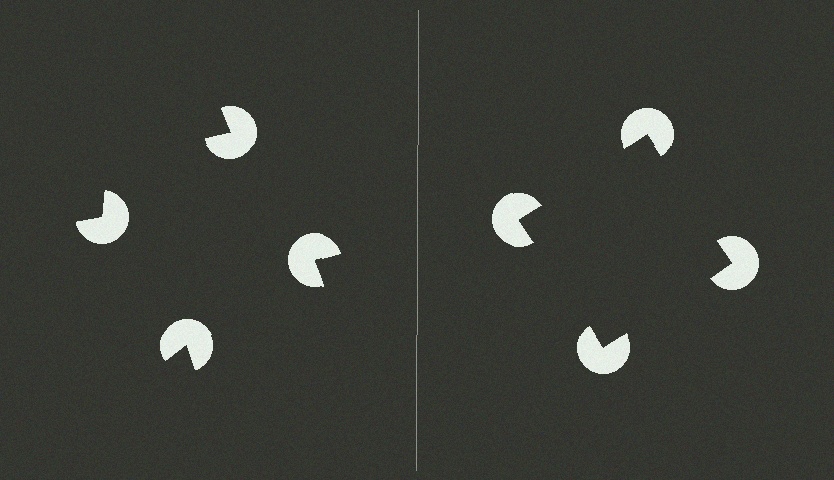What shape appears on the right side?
An illusory square.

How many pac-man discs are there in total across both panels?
8 — 4 on each side.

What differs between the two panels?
The pac-man discs are positioned identically on both sides; only the wedge orientations differ. On the right they align to a square; on the left they are misaligned.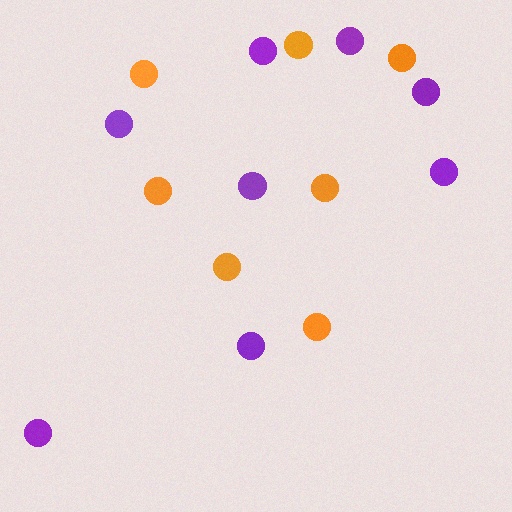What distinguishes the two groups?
There are 2 groups: one group of orange circles (7) and one group of purple circles (8).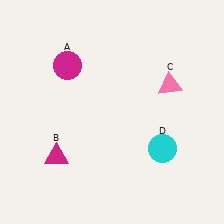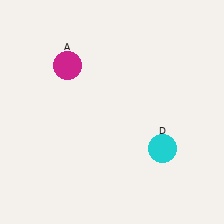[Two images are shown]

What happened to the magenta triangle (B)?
The magenta triangle (B) was removed in Image 2. It was in the bottom-left area of Image 1.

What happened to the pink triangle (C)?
The pink triangle (C) was removed in Image 2. It was in the top-right area of Image 1.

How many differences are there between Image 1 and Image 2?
There are 2 differences between the two images.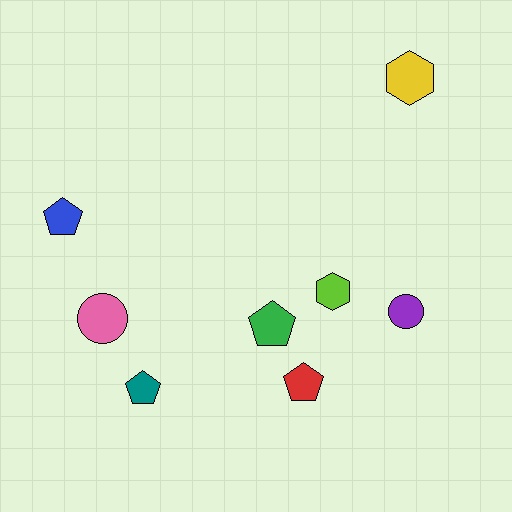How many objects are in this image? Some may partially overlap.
There are 8 objects.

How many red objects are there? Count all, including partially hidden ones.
There is 1 red object.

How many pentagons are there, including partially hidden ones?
There are 4 pentagons.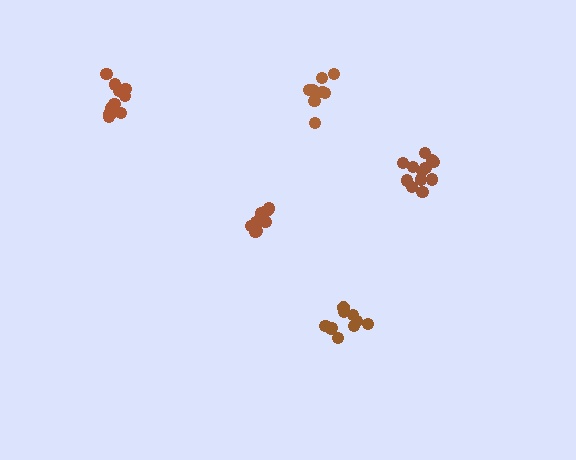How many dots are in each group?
Group 1: 12 dots, Group 2: 8 dots, Group 3: 10 dots, Group 4: 9 dots, Group 5: 11 dots (50 total).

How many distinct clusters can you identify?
There are 5 distinct clusters.